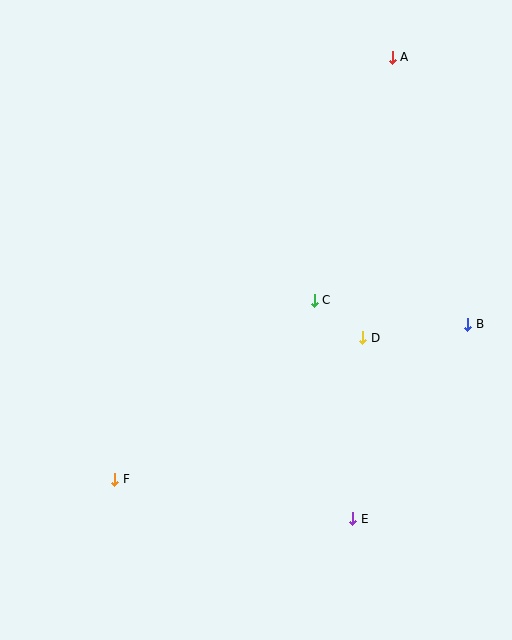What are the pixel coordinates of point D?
Point D is at (363, 338).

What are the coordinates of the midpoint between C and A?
The midpoint between C and A is at (353, 179).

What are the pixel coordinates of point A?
Point A is at (392, 57).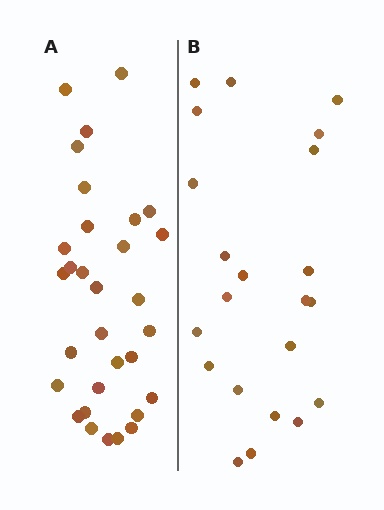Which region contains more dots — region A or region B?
Region A (the left region) has more dots.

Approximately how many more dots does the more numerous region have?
Region A has roughly 8 or so more dots than region B.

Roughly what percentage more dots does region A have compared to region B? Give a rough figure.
About 40% more.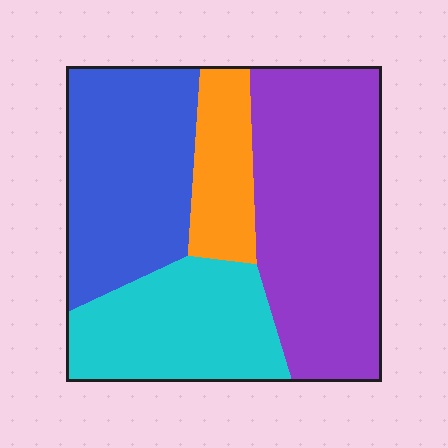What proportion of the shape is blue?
Blue takes up about one quarter (1/4) of the shape.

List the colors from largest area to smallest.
From largest to smallest: purple, blue, cyan, orange.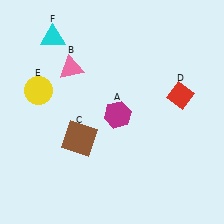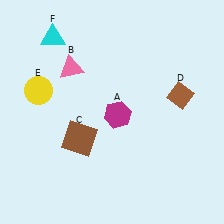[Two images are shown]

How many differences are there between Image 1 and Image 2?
There is 1 difference between the two images.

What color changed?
The diamond (D) changed from red in Image 1 to brown in Image 2.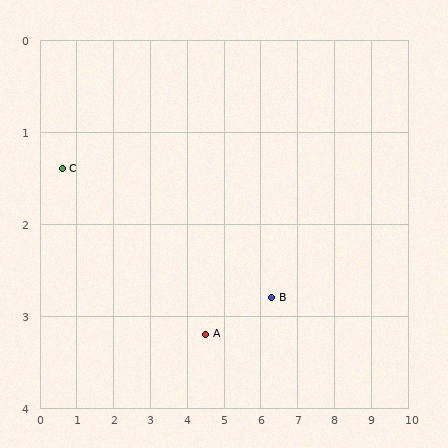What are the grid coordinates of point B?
Point B is at approximately (6.3, 2.8).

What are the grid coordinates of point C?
Point C is at approximately (0.6, 1.4).